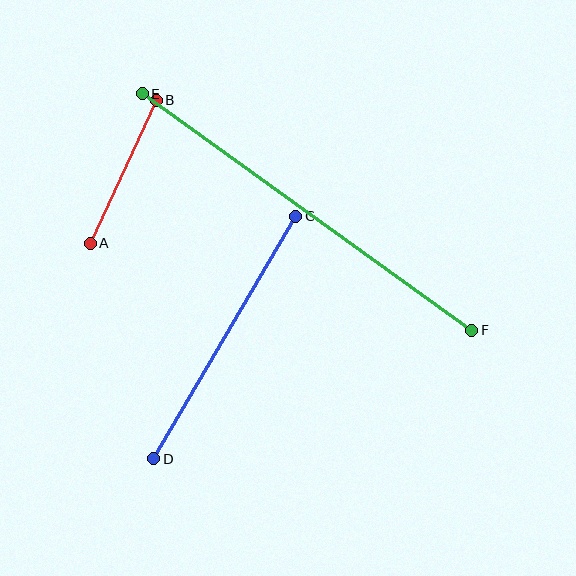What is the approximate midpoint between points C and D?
The midpoint is at approximately (225, 338) pixels.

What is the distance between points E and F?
The distance is approximately 405 pixels.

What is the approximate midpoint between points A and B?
The midpoint is at approximately (123, 172) pixels.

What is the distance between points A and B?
The distance is approximately 157 pixels.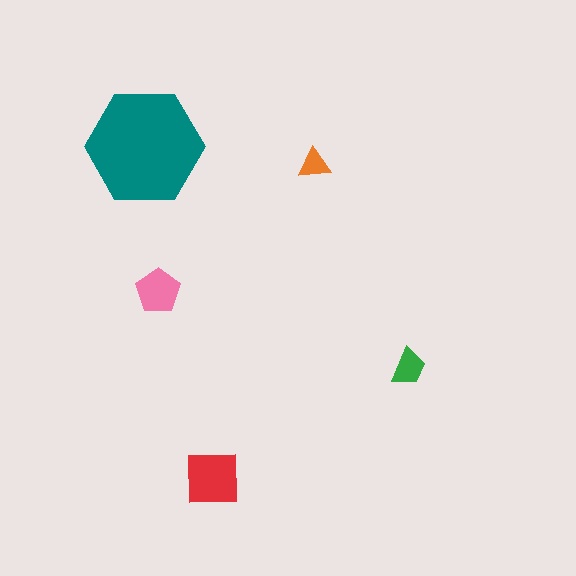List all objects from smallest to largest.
The orange triangle, the green trapezoid, the pink pentagon, the red square, the teal hexagon.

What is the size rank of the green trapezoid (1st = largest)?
4th.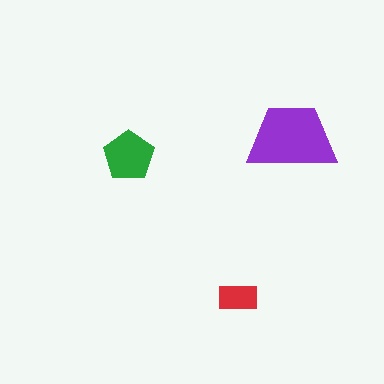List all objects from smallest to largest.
The red rectangle, the green pentagon, the purple trapezoid.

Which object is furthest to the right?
The purple trapezoid is rightmost.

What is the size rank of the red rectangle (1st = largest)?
3rd.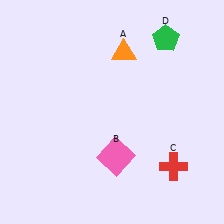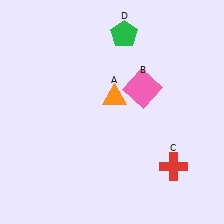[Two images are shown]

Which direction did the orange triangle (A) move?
The orange triangle (A) moved down.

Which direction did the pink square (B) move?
The pink square (B) moved up.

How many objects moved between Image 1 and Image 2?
3 objects moved between the two images.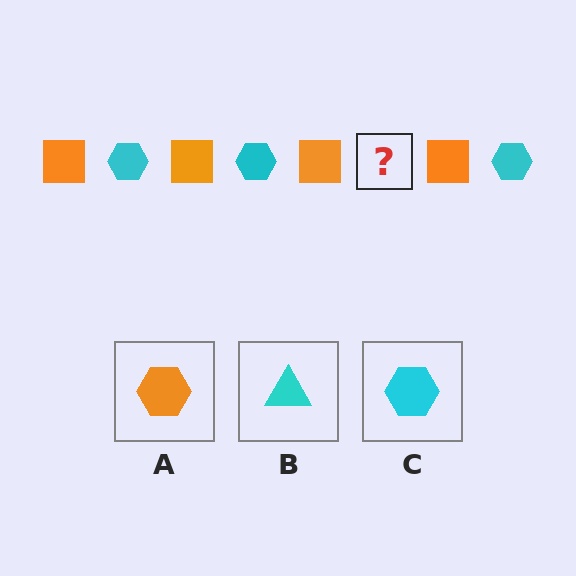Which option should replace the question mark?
Option C.